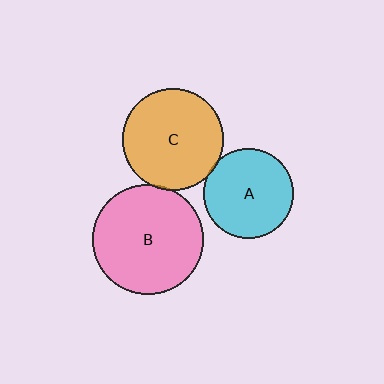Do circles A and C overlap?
Yes.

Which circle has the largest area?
Circle B (pink).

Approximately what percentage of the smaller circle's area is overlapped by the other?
Approximately 5%.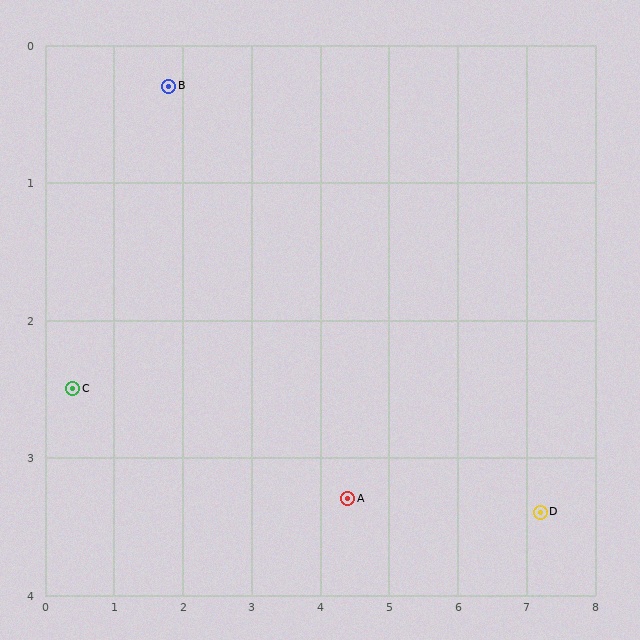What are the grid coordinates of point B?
Point B is at approximately (1.8, 0.3).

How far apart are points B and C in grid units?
Points B and C are about 2.6 grid units apart.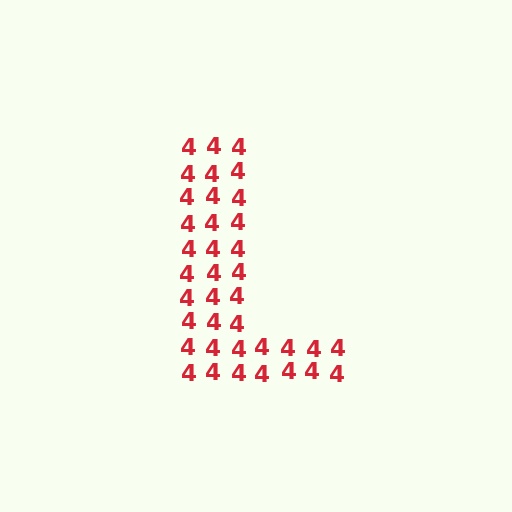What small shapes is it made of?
It is made of small digit 4's.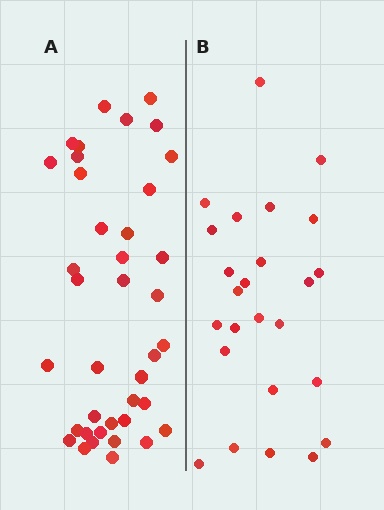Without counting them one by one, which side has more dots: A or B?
Region A (the left region) has more dots.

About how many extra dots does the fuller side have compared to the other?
Region A has approximately 15 more dots than region B.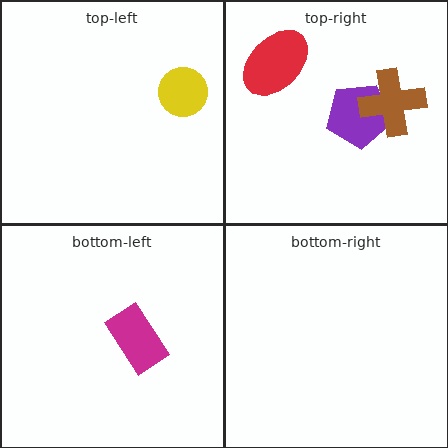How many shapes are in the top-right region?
3.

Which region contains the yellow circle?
The top-left region.